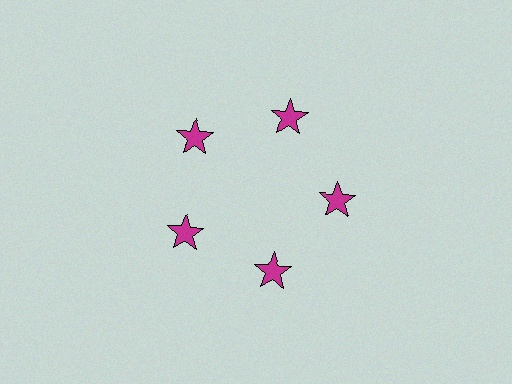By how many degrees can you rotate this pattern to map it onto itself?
The pattern maps onto itself every 72 degrees of rotation.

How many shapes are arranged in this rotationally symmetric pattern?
There are 5 shapes, arranged in 5 groups of 1.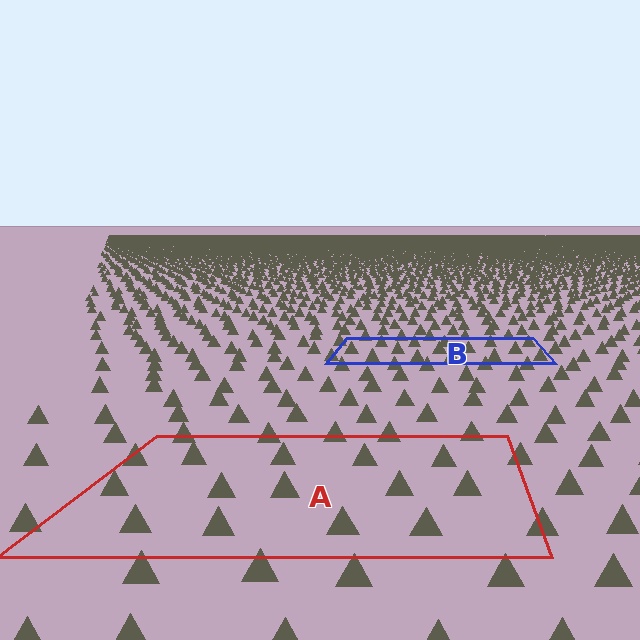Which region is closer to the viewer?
Region A is closer. The texture elements there are larger and more spread out.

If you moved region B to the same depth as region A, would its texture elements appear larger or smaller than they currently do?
They would appear larger. At a closer depth, the same texture elements are projected at a bigger on-screen size.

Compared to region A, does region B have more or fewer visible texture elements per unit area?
Region B has more texture elements per unit area — they are packed more densely because it is farther away.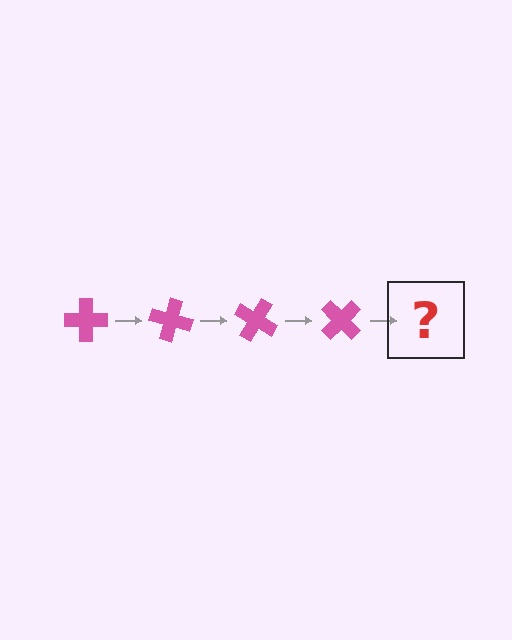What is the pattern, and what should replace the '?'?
The pattern is that the cross rotates 15 degrees each step. The '?' should be a pink cross rotated 60 degrees.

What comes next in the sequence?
The next element should be a pink cross rotated 60 degrees.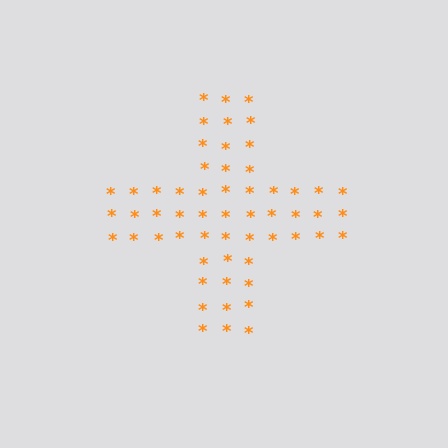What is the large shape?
The large shape is a cross.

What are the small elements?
The small elements are asterisks.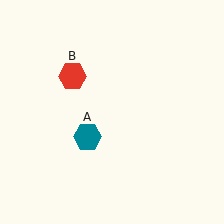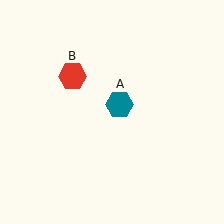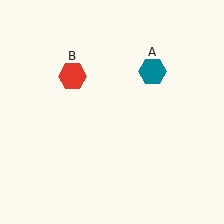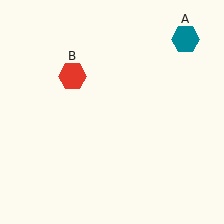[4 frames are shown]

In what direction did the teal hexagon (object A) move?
The teal hexagon (object A) moved up and to the right.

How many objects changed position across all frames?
1 object changed position: teal hexagon (object A).